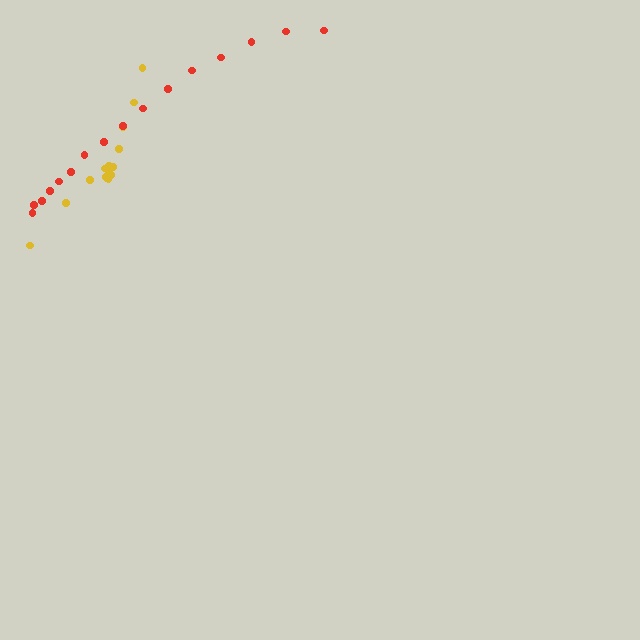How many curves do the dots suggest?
There are 2 distinct paths.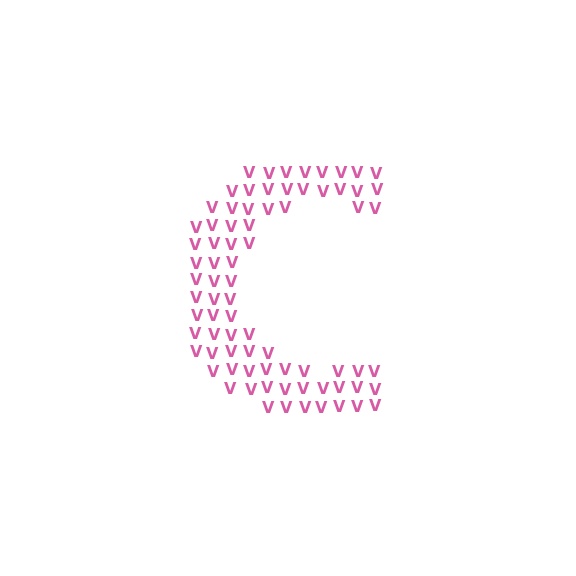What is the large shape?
The large shape is the letter C.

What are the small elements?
The small elements are letter V's.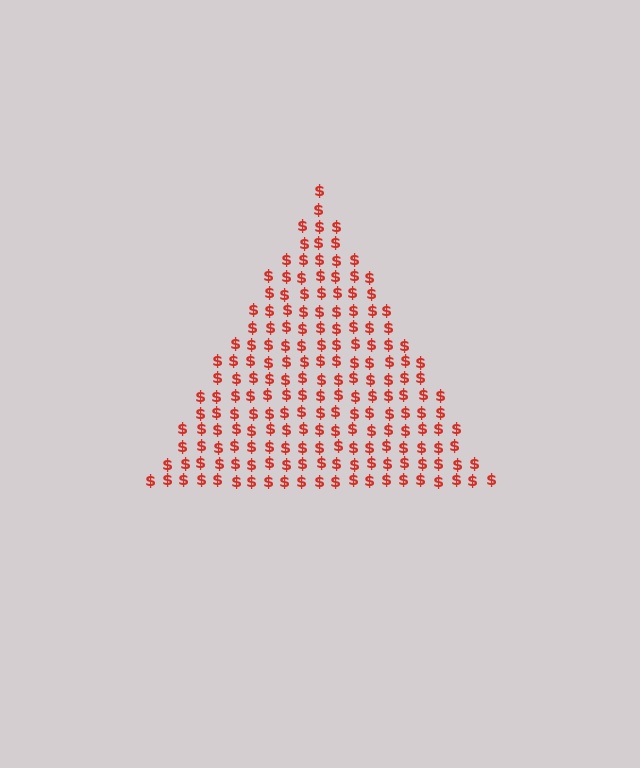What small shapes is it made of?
It is made of small dollar signs.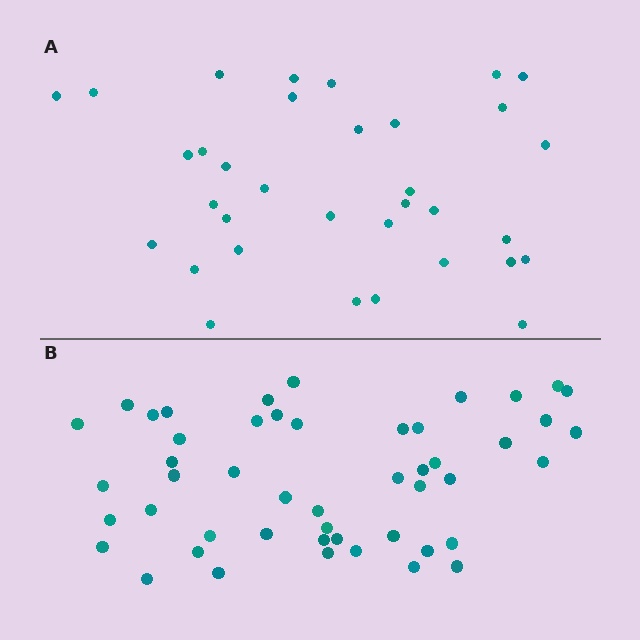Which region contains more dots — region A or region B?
Region B (the bottom region) has more dots.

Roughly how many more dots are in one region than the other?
Region B has approximately 15 more dots than region A.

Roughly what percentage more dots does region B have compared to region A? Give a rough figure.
About 45% more.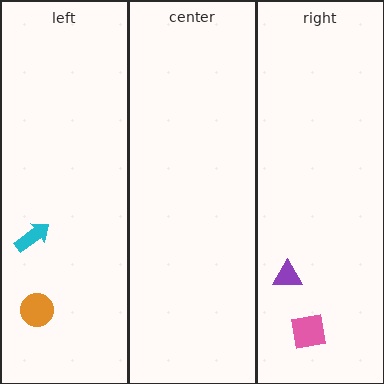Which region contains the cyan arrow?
The left region.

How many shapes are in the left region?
2.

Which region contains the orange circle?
The left region.